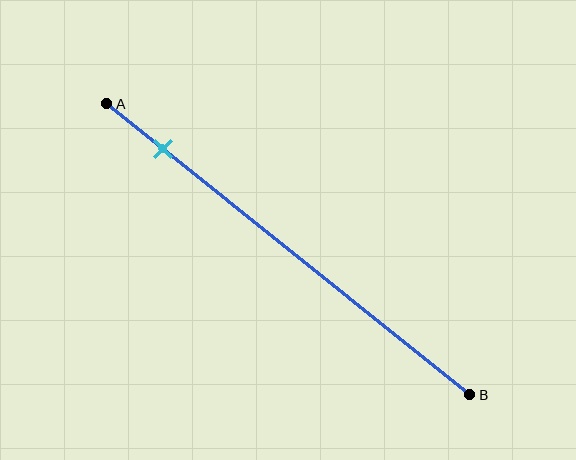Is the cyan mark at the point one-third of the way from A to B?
No, the mark is at about 15% from A, not at the 33% one-third point.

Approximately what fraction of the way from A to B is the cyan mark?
The cyan mark is approximately 15% of the way from A to B.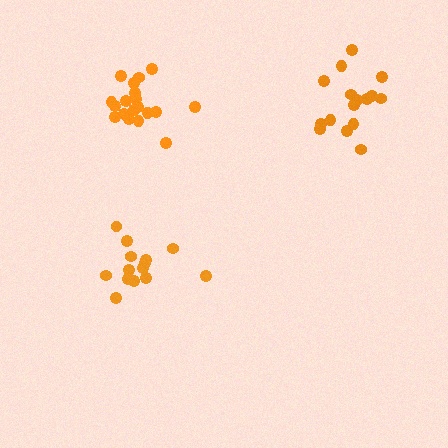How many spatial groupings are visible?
There are 3 spatial groupings.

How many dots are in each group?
Group 1: 19 dots, Group 2: 14 dots, Group 3: 16 dots (49 total).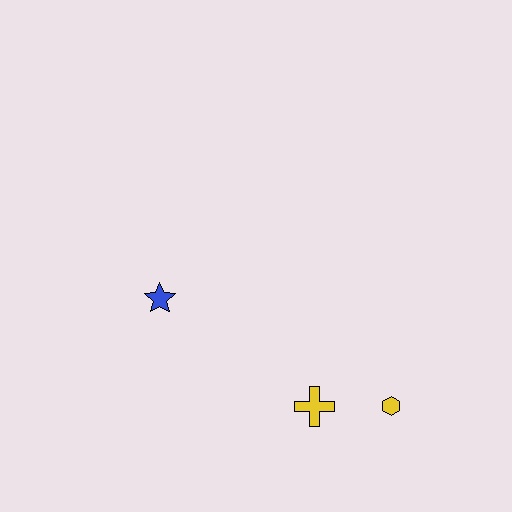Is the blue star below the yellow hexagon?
No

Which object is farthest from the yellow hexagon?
The blue star is farthest from the yellow hexagon.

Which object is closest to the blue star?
The yellow cross is closest to the blue star.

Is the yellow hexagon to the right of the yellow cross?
Yes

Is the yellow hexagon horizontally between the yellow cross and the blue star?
No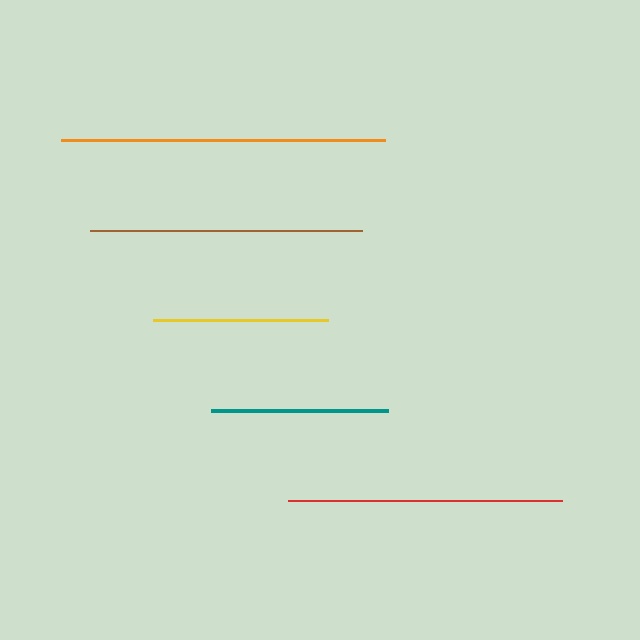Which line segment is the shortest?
The yellow line is the shortest at approximately 175 pixels.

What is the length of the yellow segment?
The yellow segment is approximately 175 pixels long.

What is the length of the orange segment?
The orange segment is approximately 324 pixels long.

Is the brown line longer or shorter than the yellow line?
The brown line is longer than the yellow line.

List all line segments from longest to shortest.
From longest to shortest: orange, red, brown, teal, yellow.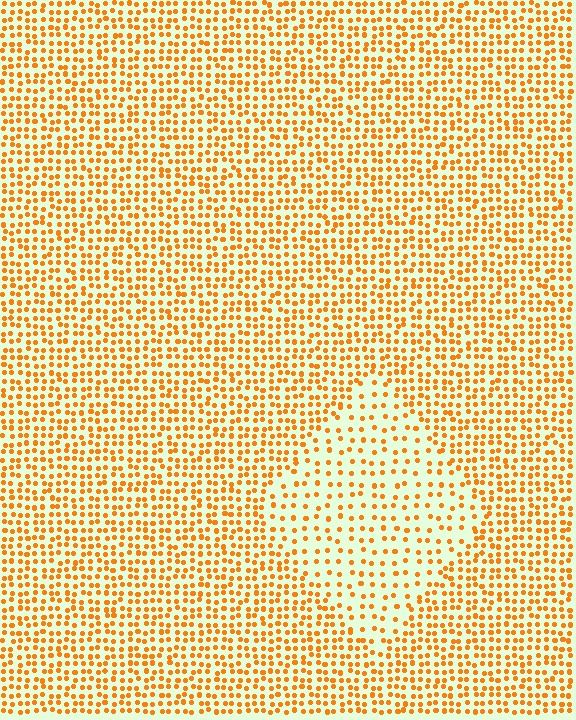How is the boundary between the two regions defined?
The boundary is defined by a change in element density (approximately 2.0x ratio). All elements are the same color, size, and shape.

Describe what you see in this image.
The image contains small orange elements arranged at two different densities. A diamond-shaped region is visible where the elements are less densely packed than the surrounding area.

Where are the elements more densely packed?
The elements are more densely packed outside the diamond boundary.